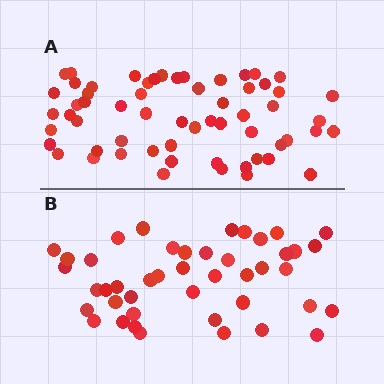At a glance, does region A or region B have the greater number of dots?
Region A (the top region) has more dots.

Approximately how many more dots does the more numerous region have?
Region A has approximately 15 more dots than region B.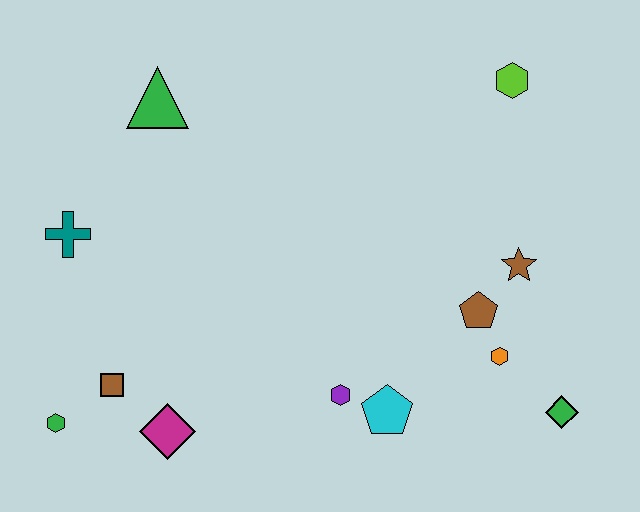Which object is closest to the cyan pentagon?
The purple hexagon is closest to the cyan pentagon.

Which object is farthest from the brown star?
The green hexagon is farthest from the brown star.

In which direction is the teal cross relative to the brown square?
The teal cross is above the brown square.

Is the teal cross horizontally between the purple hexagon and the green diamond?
No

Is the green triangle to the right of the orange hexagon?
No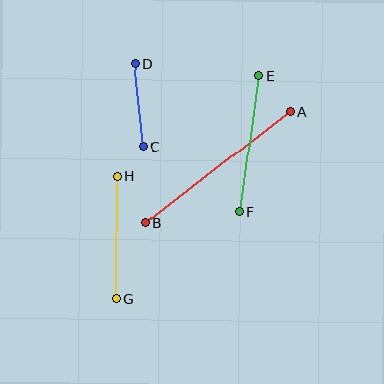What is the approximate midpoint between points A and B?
The midpoint is at approximately (217, 167) pixels.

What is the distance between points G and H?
The distance is approximately 123 pixels.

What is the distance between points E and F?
The distance is approximately 138 pixels.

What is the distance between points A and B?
The distance is approximately 183 pixels.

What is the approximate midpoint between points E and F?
The midpoint is at approximately (249, 143) pixels.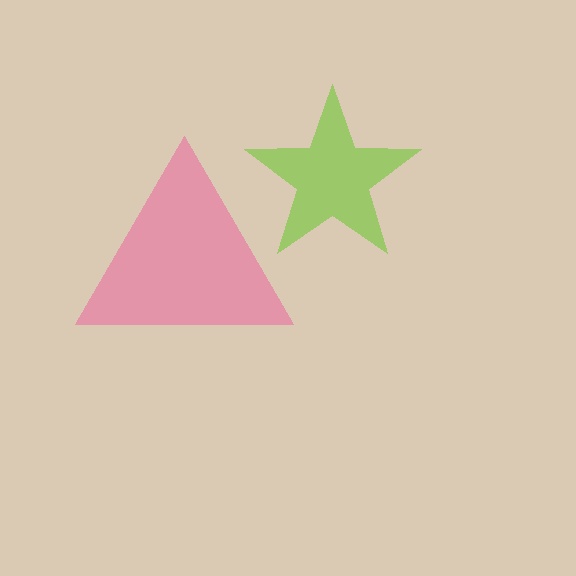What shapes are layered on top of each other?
The layered shapes are: a pink triangle, a lime star.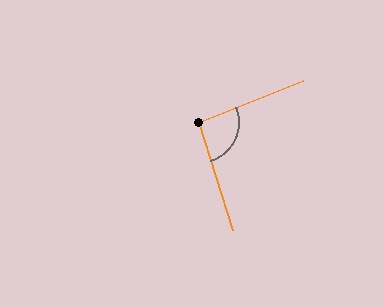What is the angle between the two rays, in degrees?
Approximately 94 degrees.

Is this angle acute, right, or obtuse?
It is approximately a right angle.